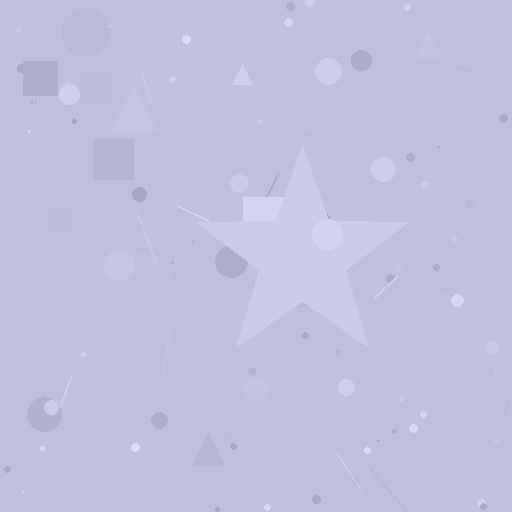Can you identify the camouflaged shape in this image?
The camouflaged shape is a star.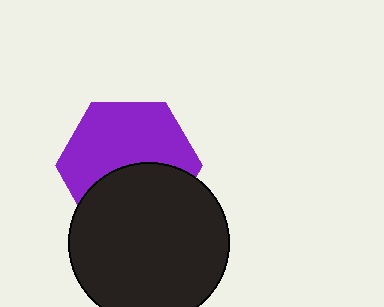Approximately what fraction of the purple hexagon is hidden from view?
Roughly 42% of the purple hexagon is hidden behind the black circle.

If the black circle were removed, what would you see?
You would see the complete purple hexagon.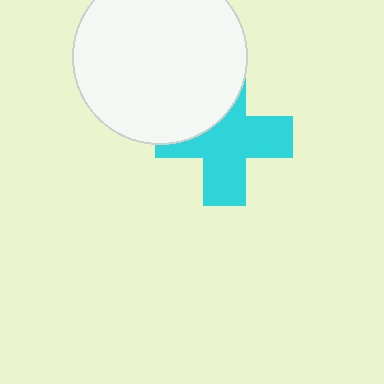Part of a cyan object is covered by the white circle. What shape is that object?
It is a cross.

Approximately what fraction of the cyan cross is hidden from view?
Roughly 33% of the cyan cross is hidden behind the white circle.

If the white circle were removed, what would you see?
You would see the complete cyan cross.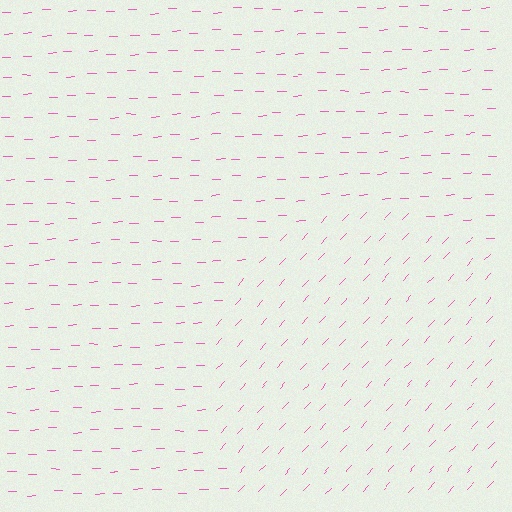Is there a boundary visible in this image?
Yes, there is a texture boundary formed by a change in line orientation.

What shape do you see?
I see a circle.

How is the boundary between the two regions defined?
The boundary is defined purely by a change in line orientation (approximately 45 degrees difference). All lines are the same color and thickness.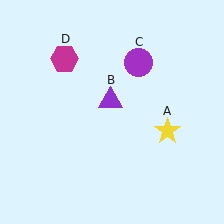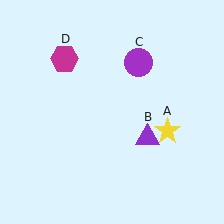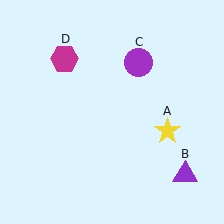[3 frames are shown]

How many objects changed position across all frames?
1 object changed position: purple triangle (object B).